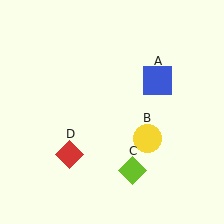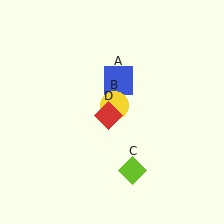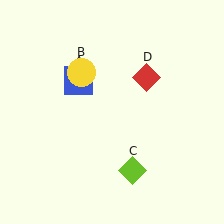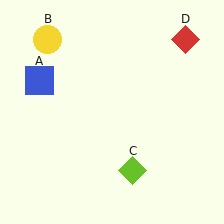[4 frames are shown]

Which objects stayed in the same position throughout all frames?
Lime diamond (object C) remained stationary.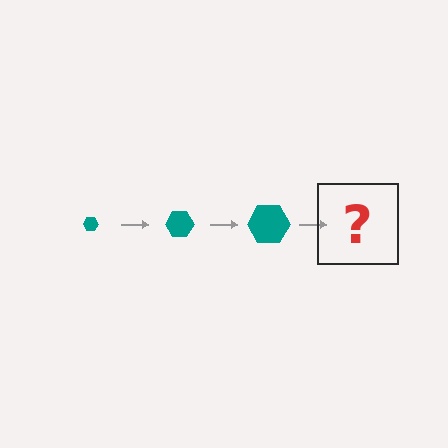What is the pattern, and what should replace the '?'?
The pattern is that the hexagon gets progressively larger each step. The '?' should be a teal hexagon, larger than the previous one.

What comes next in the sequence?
The next element should be a teal hexagon, larger than the previous one.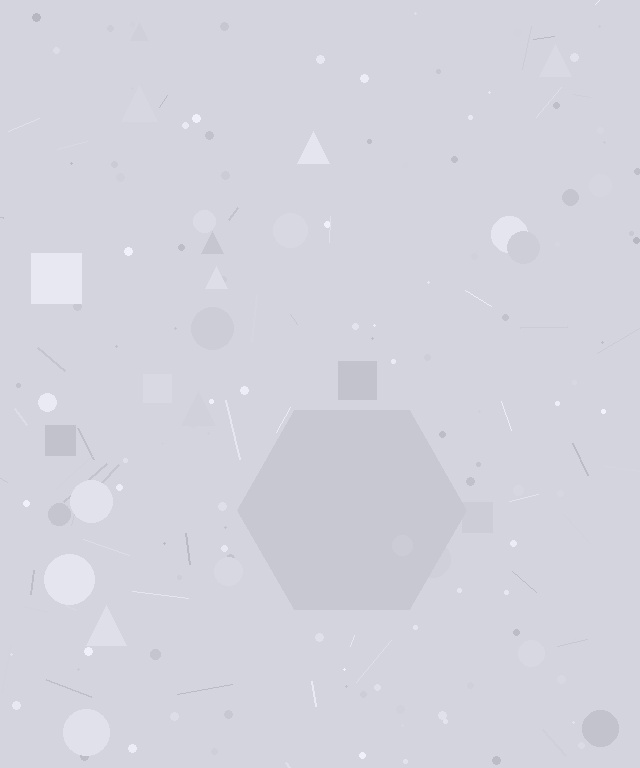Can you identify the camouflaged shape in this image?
The camouflaged shape is a hexagon.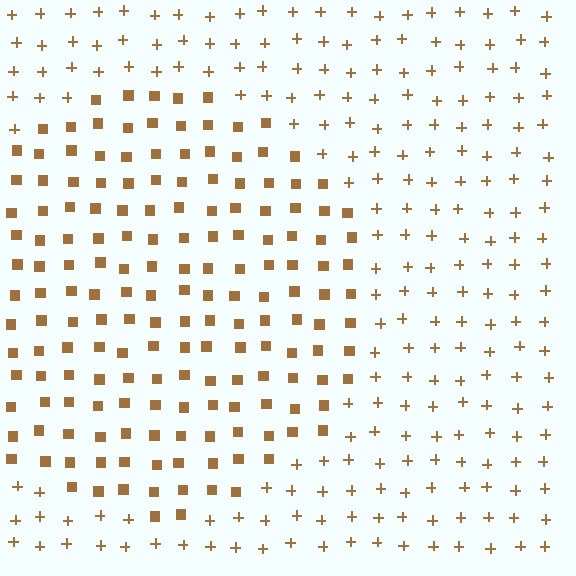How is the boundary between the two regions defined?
The boundary is defined by a change in element shape: squares inside vs. plus signs outside. All elements share the same color and spacing.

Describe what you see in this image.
The image is filled with small brown elements arranged in a uniform grid. A circle-shaped region contains squares, while the surrounding area contains plus signs. The boundary is defined purely by the change in element shape.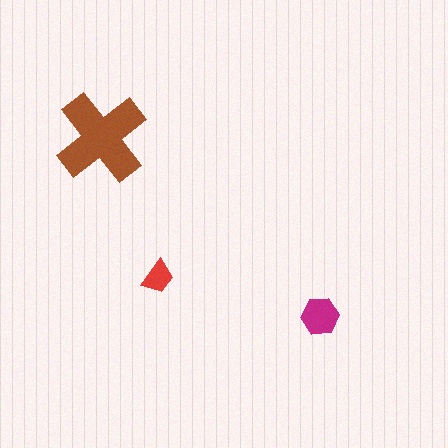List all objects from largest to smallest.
The brown cross, the magenta hexagon, the red trapezoid.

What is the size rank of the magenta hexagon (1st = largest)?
2nd.